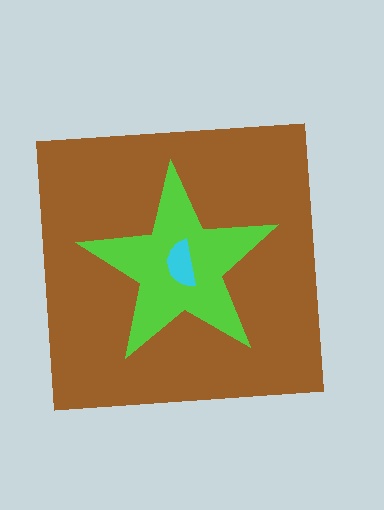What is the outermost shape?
The brown square.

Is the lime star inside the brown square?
Yes.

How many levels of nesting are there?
3.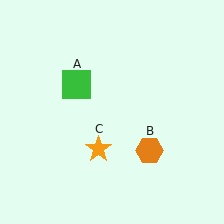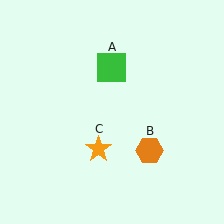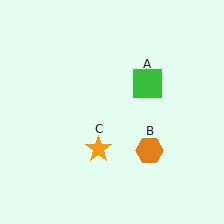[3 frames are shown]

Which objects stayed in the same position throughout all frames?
Orange hexagon (object B) and orange star (object C) remained stationary.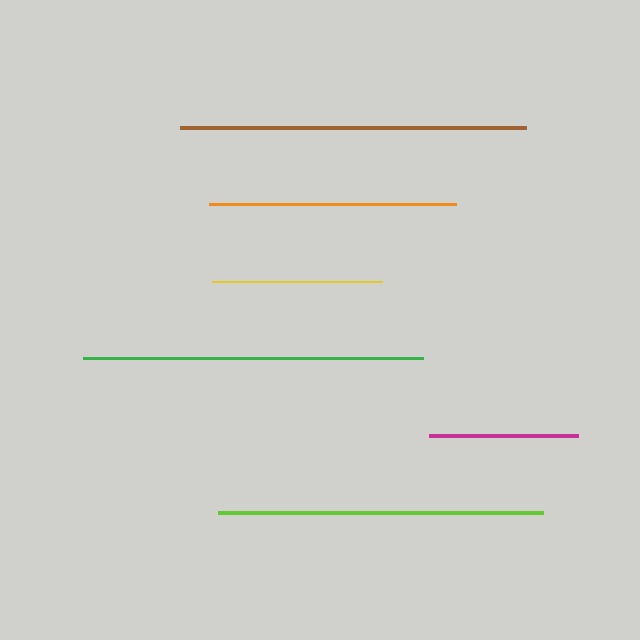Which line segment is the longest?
The brown line is the longest at approximately 347 pixels.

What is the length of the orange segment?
The orange segment is approximately 247 pixels long.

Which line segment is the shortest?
The magenta line is the shortest at approximately 149 pixels.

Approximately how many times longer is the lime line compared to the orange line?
The lime line is approximately 1.3 times the length of the orange line.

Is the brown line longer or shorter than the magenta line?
The brown line is longer than the magenta line.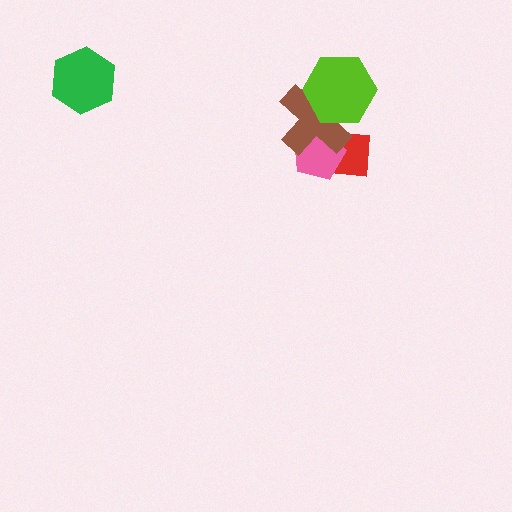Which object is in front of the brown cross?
The lime hexagon is in front of the brown cross.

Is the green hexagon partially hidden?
No, no other shape covers it.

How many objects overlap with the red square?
2 objects overlap with the red square.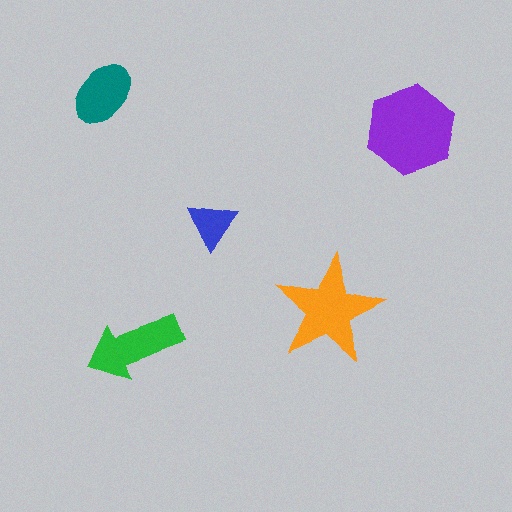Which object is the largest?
The purple hexagon.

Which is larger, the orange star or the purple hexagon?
The purple hexagon.